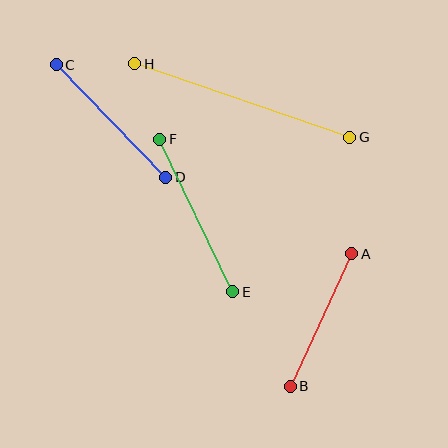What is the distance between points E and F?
The distance is approximately 169 pixels.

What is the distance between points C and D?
The distance is approximately 157 pixels.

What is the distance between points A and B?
The distance is approximately 146 pixels.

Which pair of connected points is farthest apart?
Points G and H are farthest apart.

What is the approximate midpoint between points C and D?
The midpoint is at approximately (111, 121) pixels.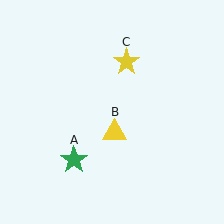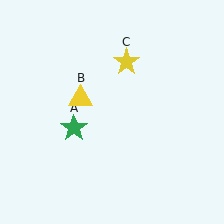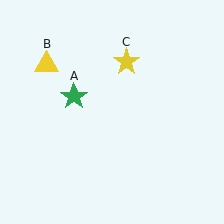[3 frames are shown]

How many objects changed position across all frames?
2 objects changed position: green star (object A), yellow triangle (object B).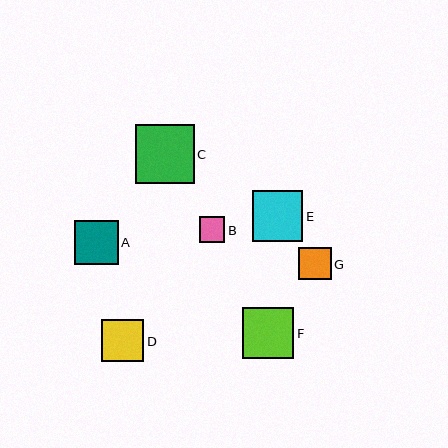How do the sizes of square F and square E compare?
Square F and square E are approximately the same size.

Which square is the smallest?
Square B is the smallest with a size of approximately 25 pixels.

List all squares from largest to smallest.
From largest to smallest: C, F, E, A, D, G, B.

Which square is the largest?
Square C is the largest with a size of approximately 59 pixels.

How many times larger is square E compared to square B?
Square E is approximately 2.0 times the size of square B.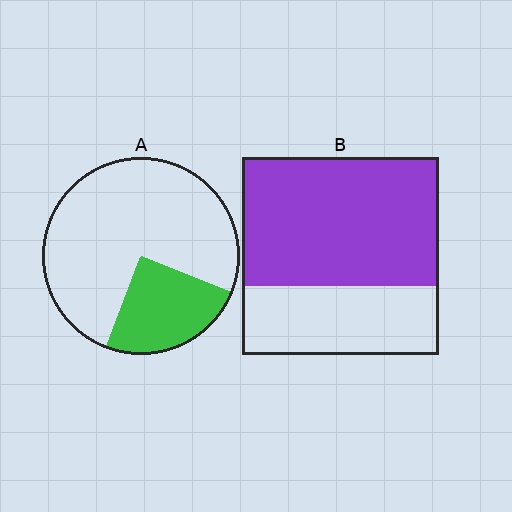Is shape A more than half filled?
No.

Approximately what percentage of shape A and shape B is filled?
A is approximately 25% and B is approximately 65%.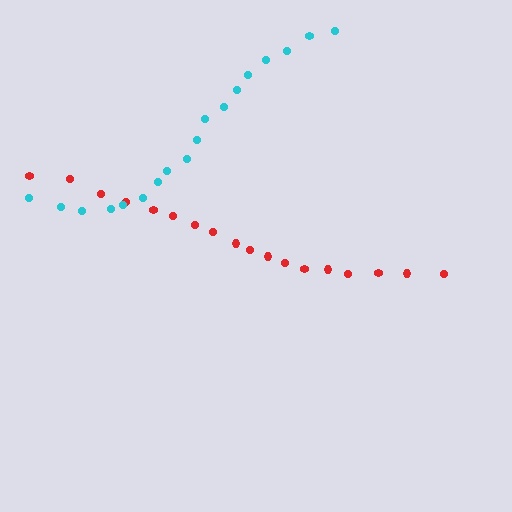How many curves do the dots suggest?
There are 2 distinct paths.